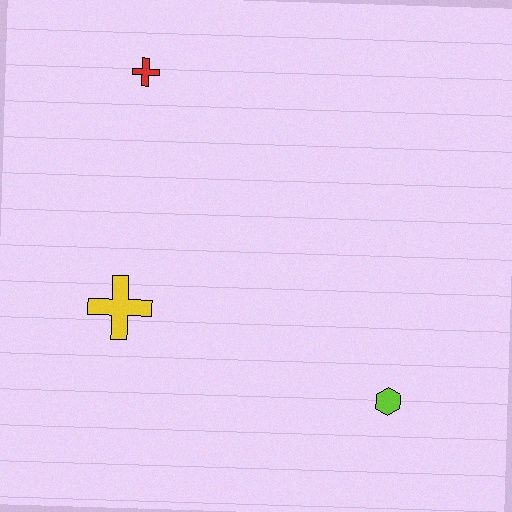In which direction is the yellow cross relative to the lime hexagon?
The yellow cross is to the left of the lime hexagon.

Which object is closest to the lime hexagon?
The yellow cross is closest to the lime hexagon.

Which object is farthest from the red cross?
The lime hexagon is farthest from the red cross.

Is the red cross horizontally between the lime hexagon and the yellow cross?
Yes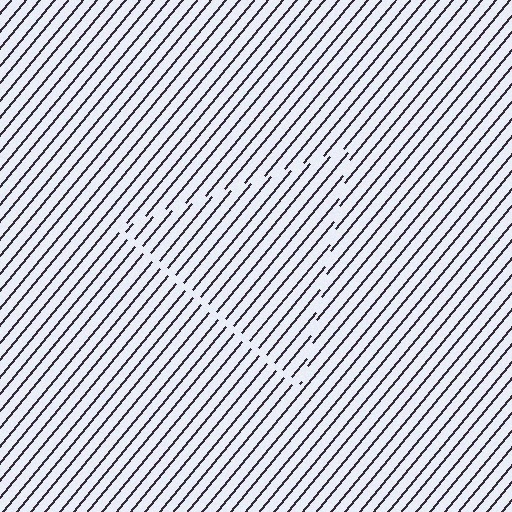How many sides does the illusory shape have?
3 sides — the line-ends trace a triangle.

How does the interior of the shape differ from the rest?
The interior of the shape contains the same grating, shifted by half a period — the contour is defined by the phase discontinuity where line-ends from the inner and outer gratings abut.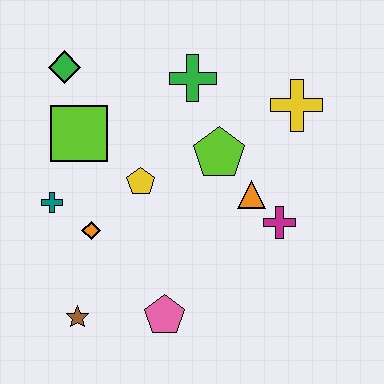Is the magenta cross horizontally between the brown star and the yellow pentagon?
No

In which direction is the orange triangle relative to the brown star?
The orange triangle is to the right of the brown star.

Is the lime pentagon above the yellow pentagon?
Yes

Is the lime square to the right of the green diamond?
Yes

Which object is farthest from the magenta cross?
The green diamond is farthest from the magenta cross.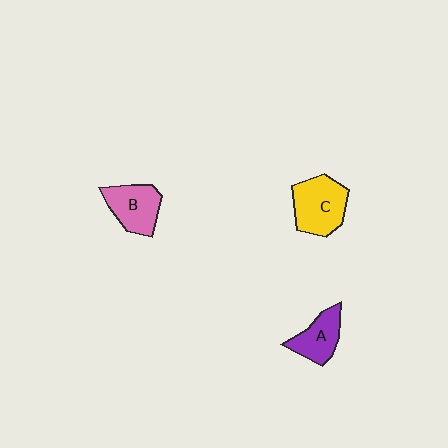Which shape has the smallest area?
Shape A (purple).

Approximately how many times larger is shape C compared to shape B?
Approximately 1.2 times.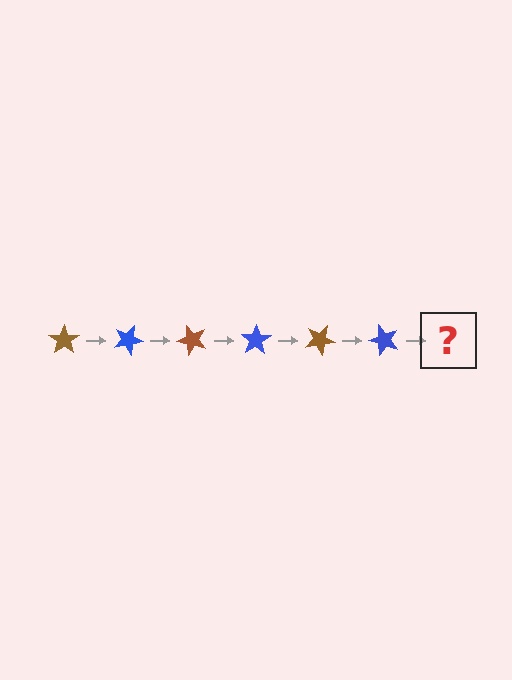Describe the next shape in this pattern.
It should be a brown star, rotated 150 degrees from the start.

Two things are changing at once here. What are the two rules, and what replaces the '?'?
The two rules are that it rotates 25 degrees each step and the color cycles through brown and blue. The '?' should be a brown star, rotated 150 degrees from the start.